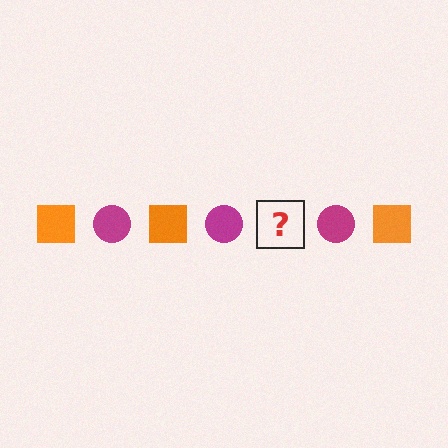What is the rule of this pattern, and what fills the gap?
The rule is that the pattern alternates between orange square and magenta circle. The gap should be filled with an orange square.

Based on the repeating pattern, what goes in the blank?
The blank should be an orange square.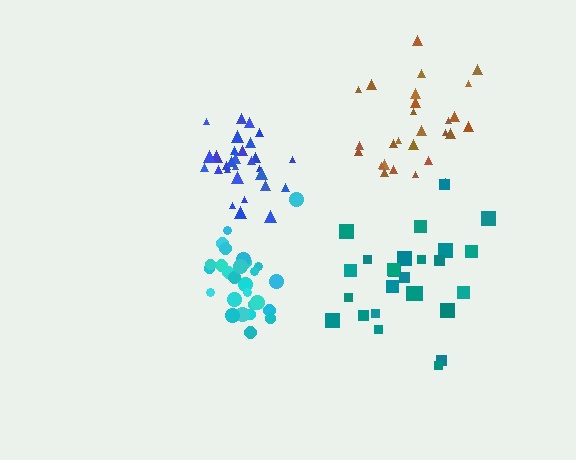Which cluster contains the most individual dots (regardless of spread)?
Blue (29).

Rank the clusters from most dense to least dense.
blue, cyan, brown, teal.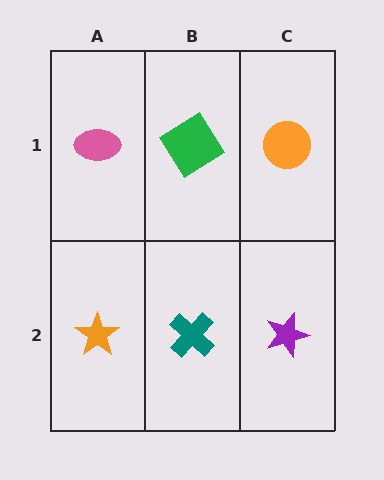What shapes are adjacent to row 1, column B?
A teal cross (row 2, column B), a pink ellipse (row 1, column A), an orange circle (row 1, column C).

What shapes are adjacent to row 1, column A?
An orange star (row 2, column A), a green diamond (row 1, column B).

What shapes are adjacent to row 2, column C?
An orange circle (row 1, column C), a teal cross (row 2, column B).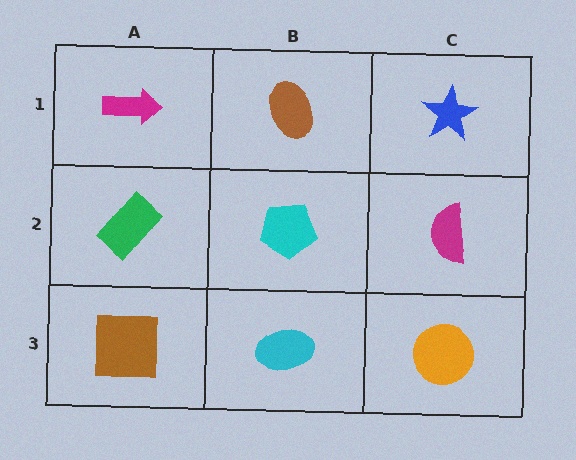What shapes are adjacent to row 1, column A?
A green rectangle (row 2, column A), a brown ellipse (row 1, column B).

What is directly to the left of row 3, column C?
A cyan ellipse.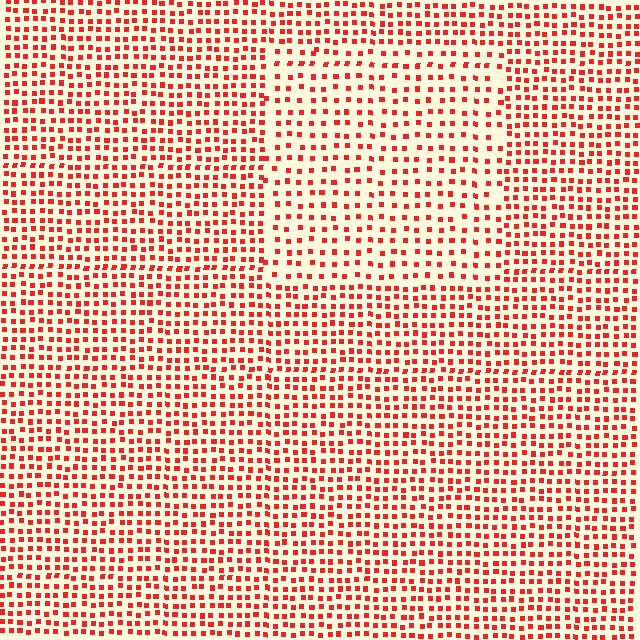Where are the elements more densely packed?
The elements are more densely packed outside the rectangle boundary.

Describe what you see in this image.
The image contains small red elements arranged at two different densities. A rectangle-shaped region is visible where the elements are less densely packed than the surrounding area.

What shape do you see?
I see a rectangle.